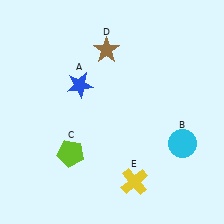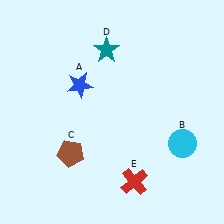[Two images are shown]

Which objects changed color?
C changed from lime to brown. D changed from brown to teal. E changed from yellow to red.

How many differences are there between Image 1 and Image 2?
There are 3 differences between the two images.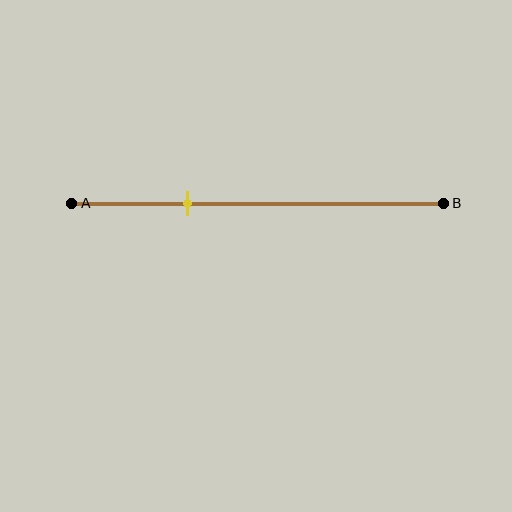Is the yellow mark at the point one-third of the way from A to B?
Yes, the mark is approximately at the one-third point.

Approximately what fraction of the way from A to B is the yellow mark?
The yellow mark is approximately 30% of the way from A to B.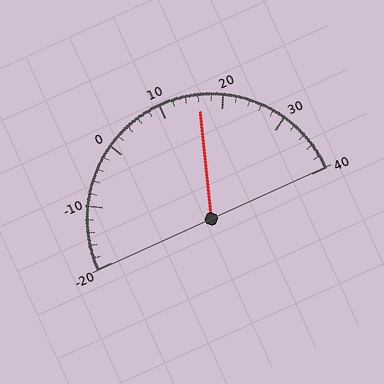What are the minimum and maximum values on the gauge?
The gauge ranges from -20 to 40.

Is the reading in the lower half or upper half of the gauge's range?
The reading is in the upper half of the range (-20 to 40).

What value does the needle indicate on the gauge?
The needle indicates approximately 16.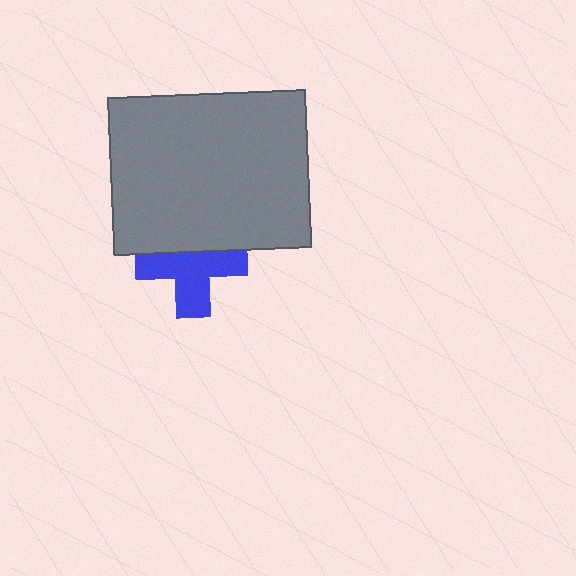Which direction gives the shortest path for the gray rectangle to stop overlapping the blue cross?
Moving up gives the shortest separation.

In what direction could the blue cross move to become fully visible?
The blue cross could move down. That would shift it out from behind the gray rectangle entirely.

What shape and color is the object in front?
The object in front is a gray rectangle.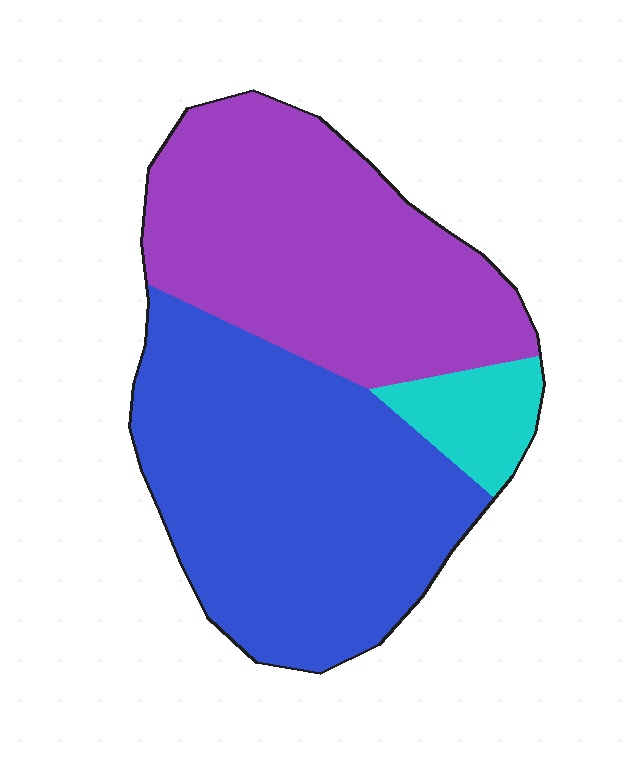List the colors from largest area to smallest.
From largest to smallest: blue, purple, cyan.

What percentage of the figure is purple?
Purple takes up about two fifths (2/5) of the figure.